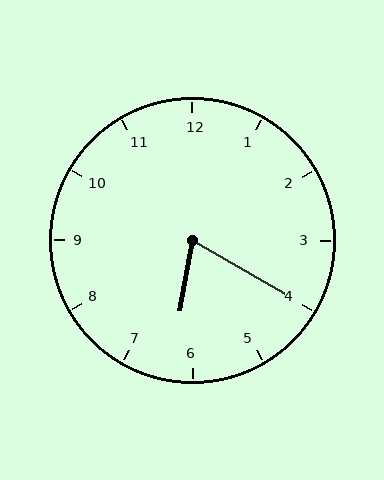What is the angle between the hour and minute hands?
Approximately 70 degrees.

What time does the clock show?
6:20.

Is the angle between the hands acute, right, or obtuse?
It is acute.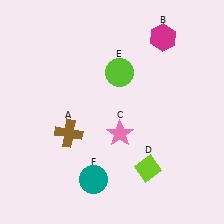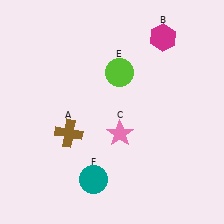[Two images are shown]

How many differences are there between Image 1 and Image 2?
There is 1 difference between the two images.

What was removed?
The lime diamond (D) was removed in Image 2.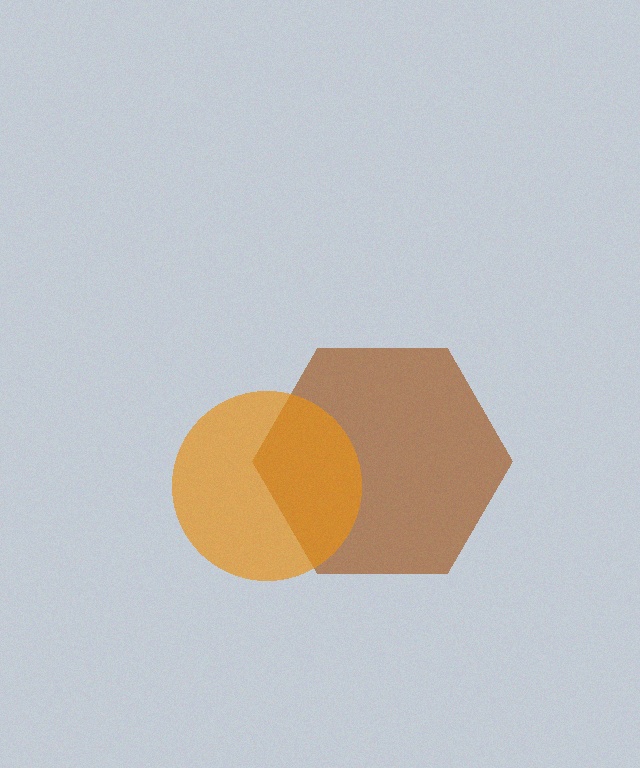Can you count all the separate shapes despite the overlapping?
Yes, there are 2 separate shapes.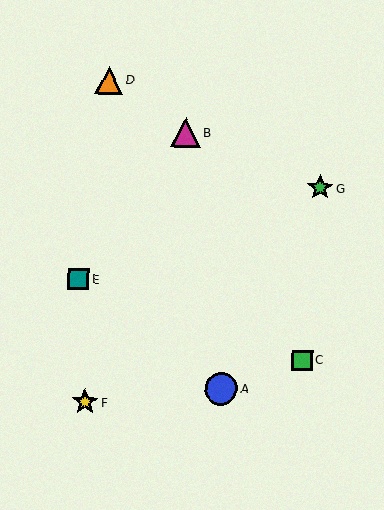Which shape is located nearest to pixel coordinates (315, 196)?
The green star (labeled G) at (320, 188) is nearest to that location.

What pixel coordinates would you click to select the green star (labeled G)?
Click at (320, 188) to select the green star G.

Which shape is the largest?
The blue circle (labeled A) is the largest.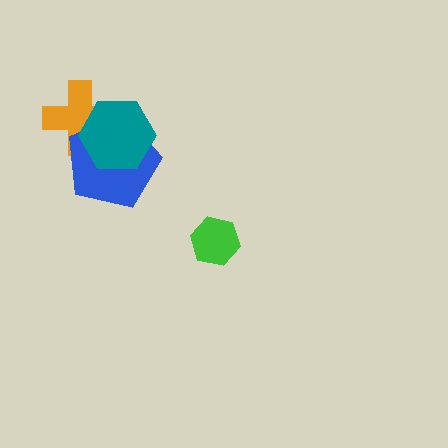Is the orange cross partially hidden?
Yes, it is partially covered by another shape.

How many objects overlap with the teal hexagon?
2 objects overlap with the teal hexagon.